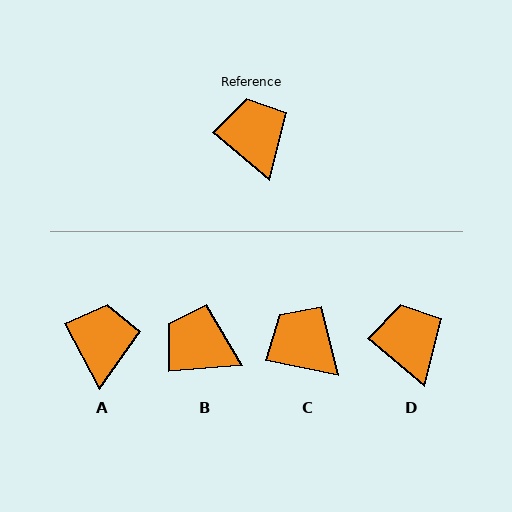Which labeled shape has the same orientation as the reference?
D.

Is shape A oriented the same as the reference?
No, it is off by about 21 degrees.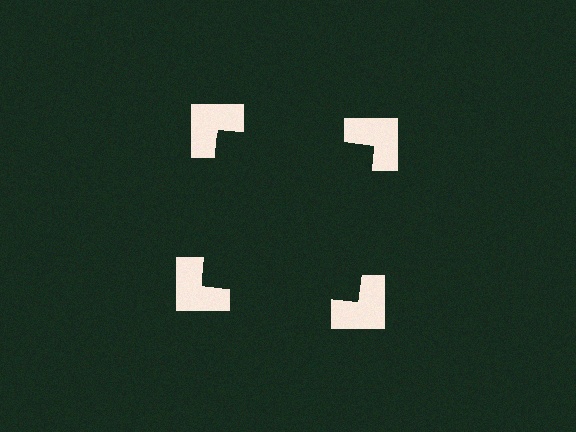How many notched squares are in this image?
There are 4 — one at each vertex of the illusory square.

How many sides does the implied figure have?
4 sides.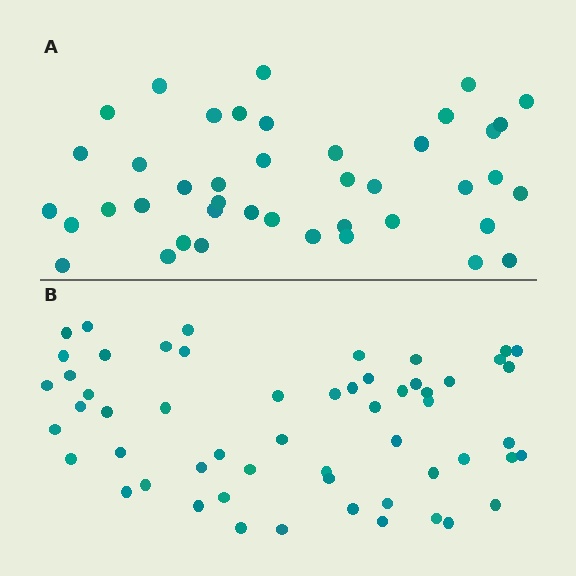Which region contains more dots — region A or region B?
Region B (the bottom region) has more dots.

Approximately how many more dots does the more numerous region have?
Region B has approximately 15 more dots than region A.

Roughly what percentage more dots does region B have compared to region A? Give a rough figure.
About 35% more.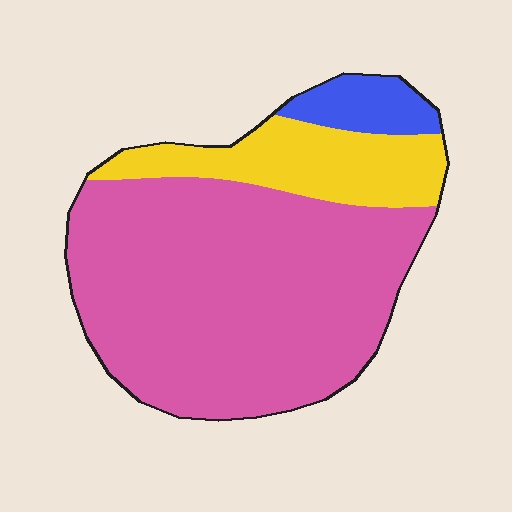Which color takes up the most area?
Pink, at roughly 70%.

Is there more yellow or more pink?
Pink.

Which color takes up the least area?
Blue, at roughly 10%.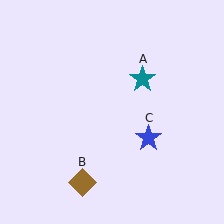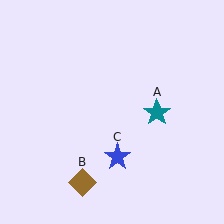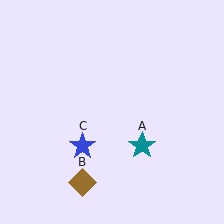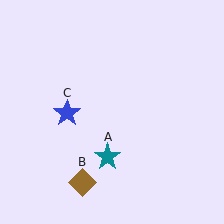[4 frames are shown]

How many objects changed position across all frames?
2 objects changed position: teal star (object A), blue star (object C).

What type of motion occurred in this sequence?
The teal star (object A), blue star (object C) rotated clockwise around the center of the scene.